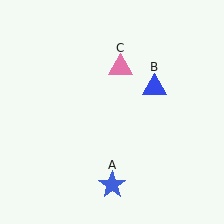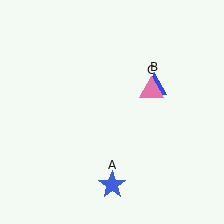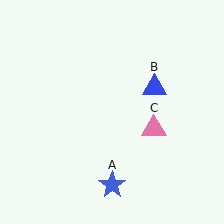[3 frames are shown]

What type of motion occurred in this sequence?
The pink triangle (object C) rotated clockwise around the center of the scene.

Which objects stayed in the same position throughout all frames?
Blue star (object A) and blue triangle (object B) remained stationary.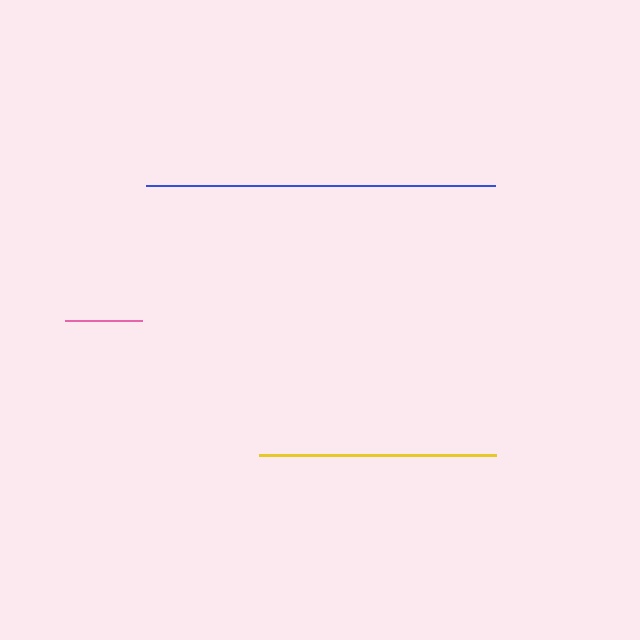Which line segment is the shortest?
The pink line is the shortest at approximately 76 pixels.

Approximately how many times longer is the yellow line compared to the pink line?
The yellow line is approximately 3.1 times the length of the pink line.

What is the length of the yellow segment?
The yellow segment is approximately 236 pixels long.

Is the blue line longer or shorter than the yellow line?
The blue line is longer than the yellow line.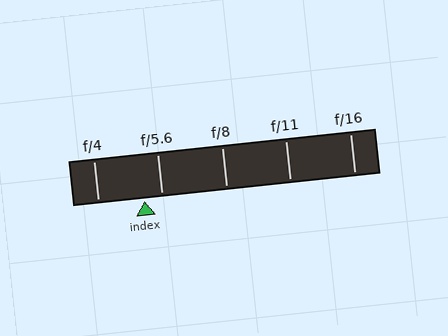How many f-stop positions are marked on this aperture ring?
There are 5 f-stop positions marked.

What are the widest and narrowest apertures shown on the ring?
The widest aperture shown is f/4 and the narrowest is f/16.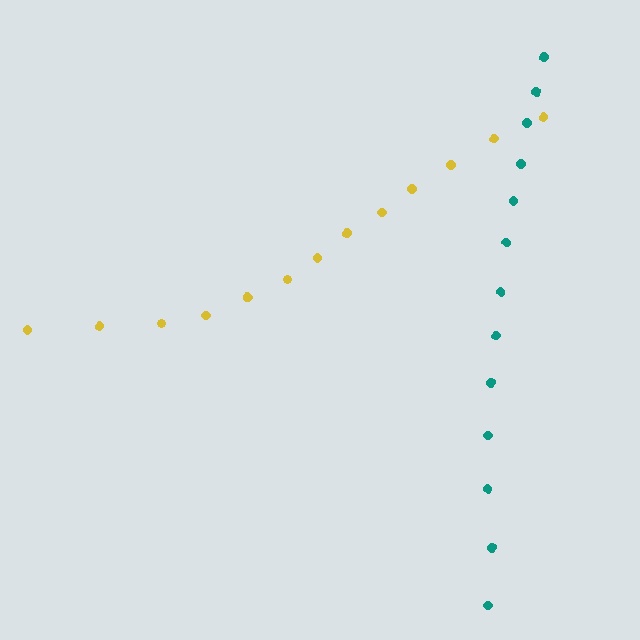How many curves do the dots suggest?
There are 2 distinct paths.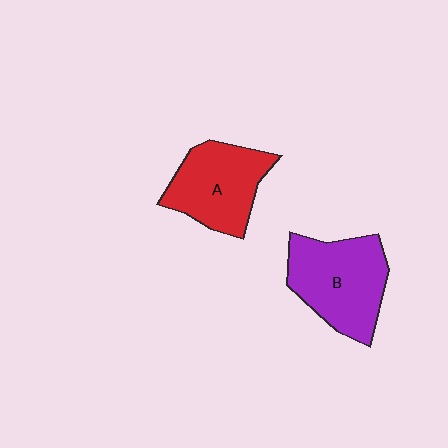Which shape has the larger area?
Shape B (purple).